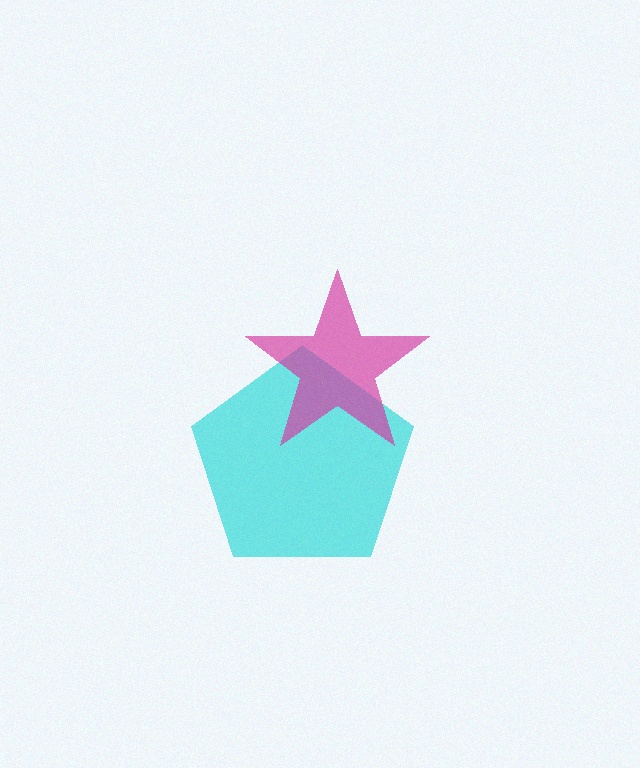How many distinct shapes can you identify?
There are 2 distinct shapes: a cyan pentagon, a magenta star.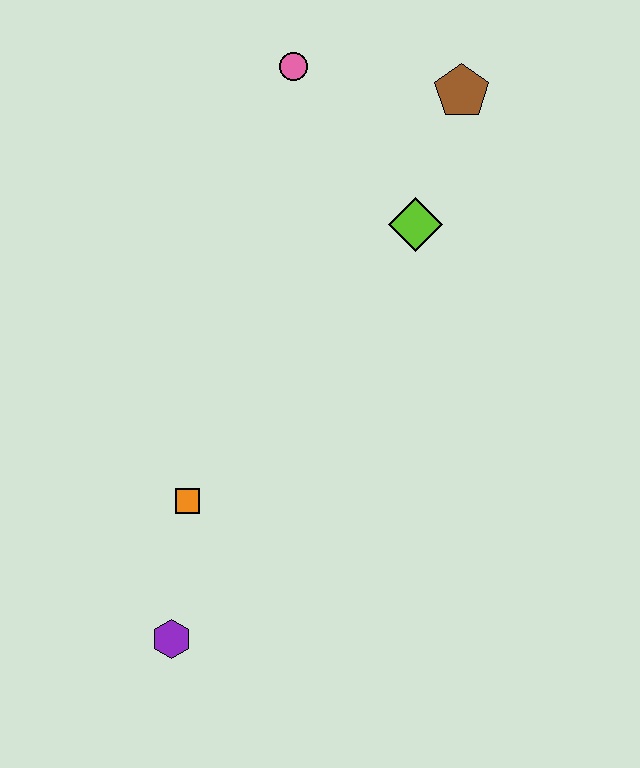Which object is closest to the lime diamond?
The brown pentagon is closest to the lime diamond.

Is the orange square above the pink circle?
No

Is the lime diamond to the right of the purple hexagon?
Yes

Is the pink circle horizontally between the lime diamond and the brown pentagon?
No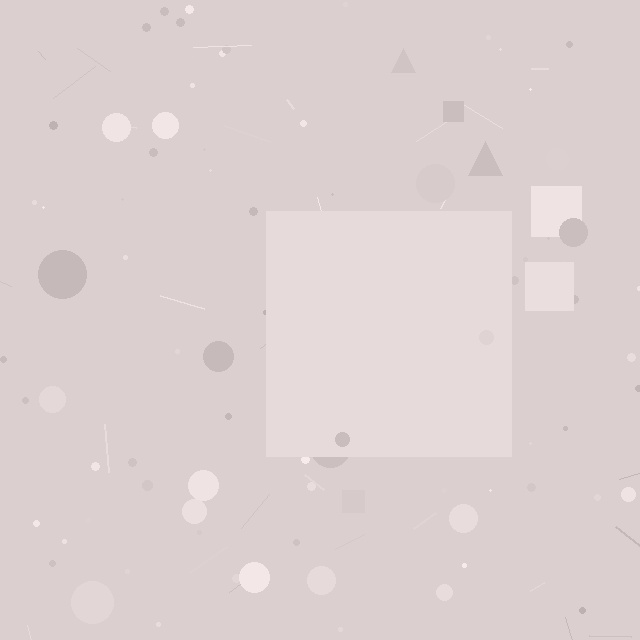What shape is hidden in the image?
A square is hidden in the image.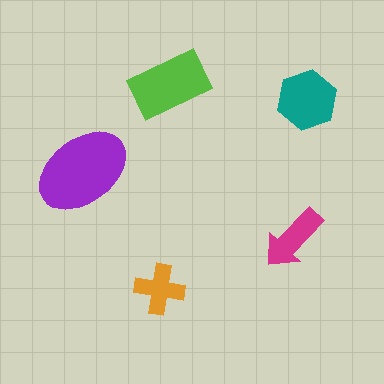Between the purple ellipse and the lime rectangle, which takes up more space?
The purple ellipse.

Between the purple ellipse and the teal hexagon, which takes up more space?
The purple ellipse.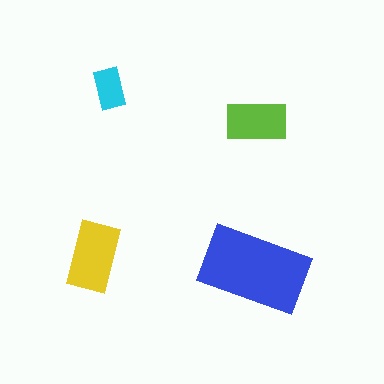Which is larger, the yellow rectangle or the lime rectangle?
The yellow one.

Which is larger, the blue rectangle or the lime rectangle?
The blue one.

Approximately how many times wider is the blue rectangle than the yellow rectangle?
About 1.5 times wider.